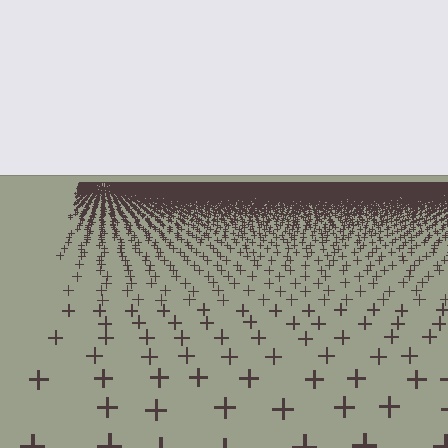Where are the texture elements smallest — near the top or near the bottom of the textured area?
Near the top.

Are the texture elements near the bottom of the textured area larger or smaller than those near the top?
Larger. Near the bottom, elements are closer to the viewer and appear at a bigger on-screen size.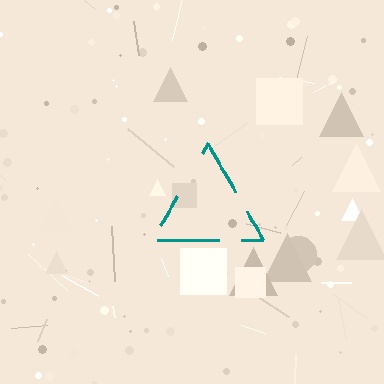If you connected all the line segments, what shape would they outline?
They would outline a triangle.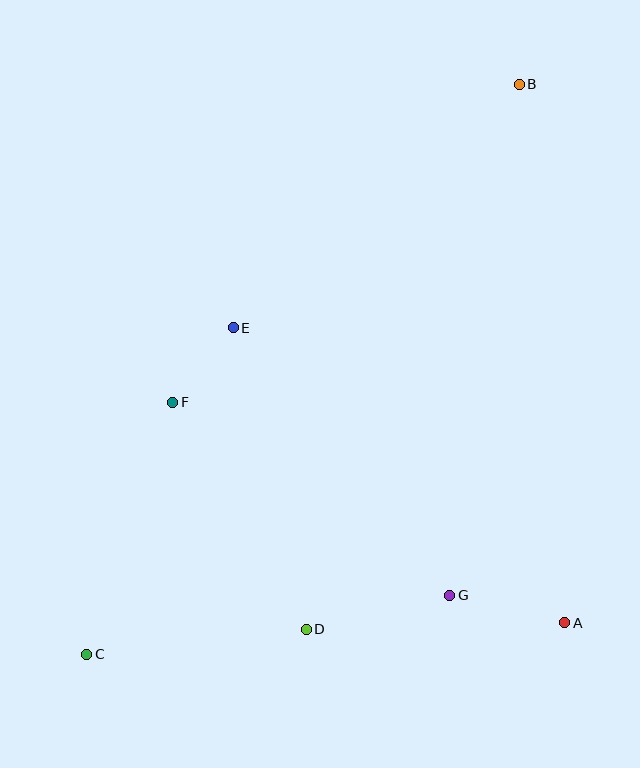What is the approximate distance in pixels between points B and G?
The distance between B and G is approximately 515 pixels.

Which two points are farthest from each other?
Points B and C are farthest from each other.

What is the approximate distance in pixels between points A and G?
The distance between A and G is approximately 119 pixels.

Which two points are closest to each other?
Points E and F are closest to each other.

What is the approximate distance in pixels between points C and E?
The distance between C and E is approximately 358 pixels.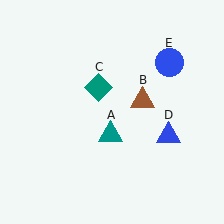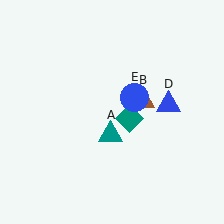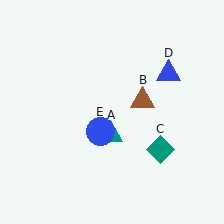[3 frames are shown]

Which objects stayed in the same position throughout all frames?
Teal triangle (object A) and brown triangle (object B) remained stationary.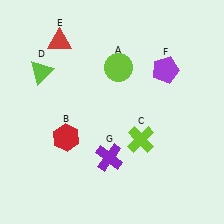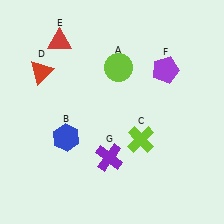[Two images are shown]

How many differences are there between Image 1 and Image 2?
There are 2 differences between the two images.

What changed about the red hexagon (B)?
In Image 1, B is red. In Image 2, it changed to blue.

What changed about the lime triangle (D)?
In Image 1, D is lime. In Image 2, it changed to red.